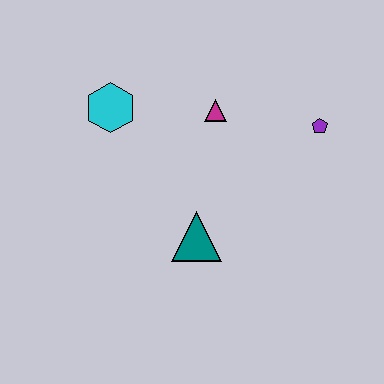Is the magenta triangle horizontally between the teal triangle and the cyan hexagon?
No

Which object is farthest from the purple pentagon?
The cyan hexagon is farthest from the purple pentagon.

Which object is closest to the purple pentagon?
The magenta triangle is closest to the purple pentagon.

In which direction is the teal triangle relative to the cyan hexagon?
The teal triangle is below the cyan hexagon.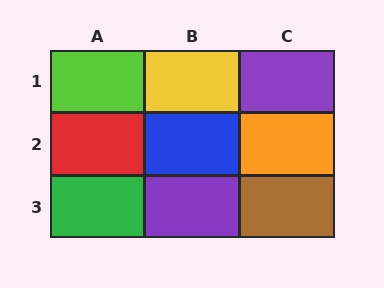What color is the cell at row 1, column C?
Purple.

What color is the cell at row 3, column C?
Brown.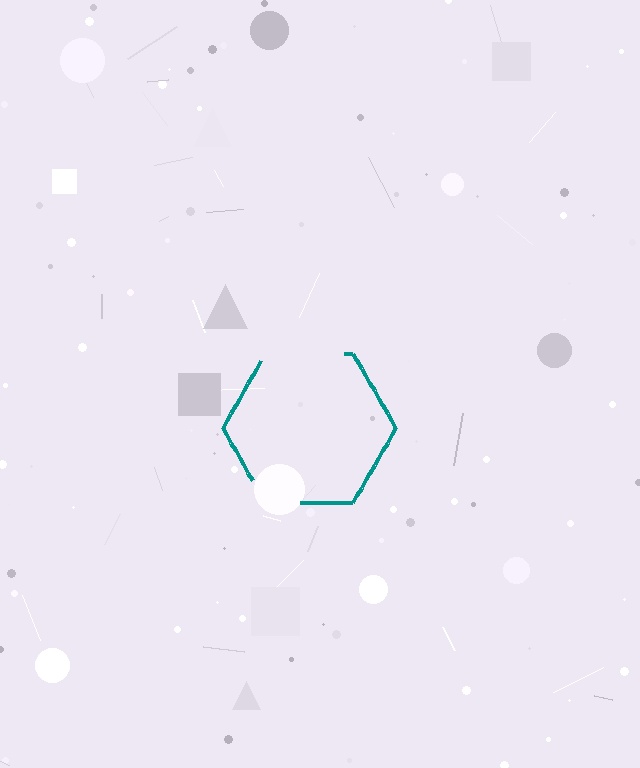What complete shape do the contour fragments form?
The contour fragments form a hexagon.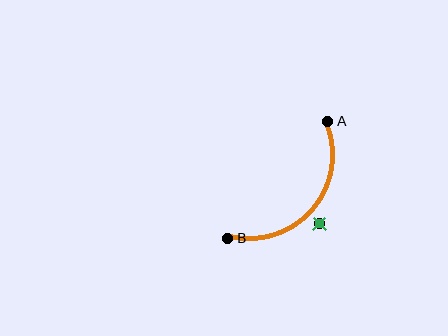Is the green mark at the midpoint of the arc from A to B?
No — the green mark does not lie on the arc at all. It sits slightly outside the curve.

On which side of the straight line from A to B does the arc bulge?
The arc bulges below and to the right of the straight line connecting A and B.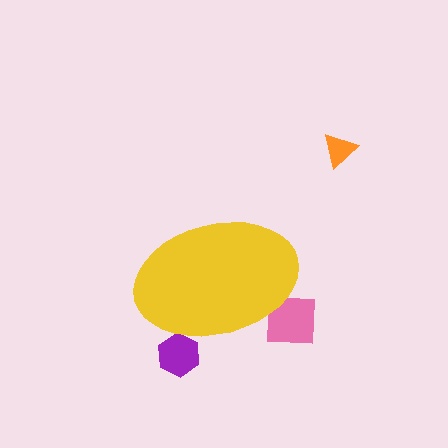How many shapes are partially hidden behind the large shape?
2 shapes are partially hidden.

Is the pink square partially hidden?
Yes, the pink square is partially hidden behind the yellow ellipse.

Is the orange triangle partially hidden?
No, the orange triangle is fully visible.